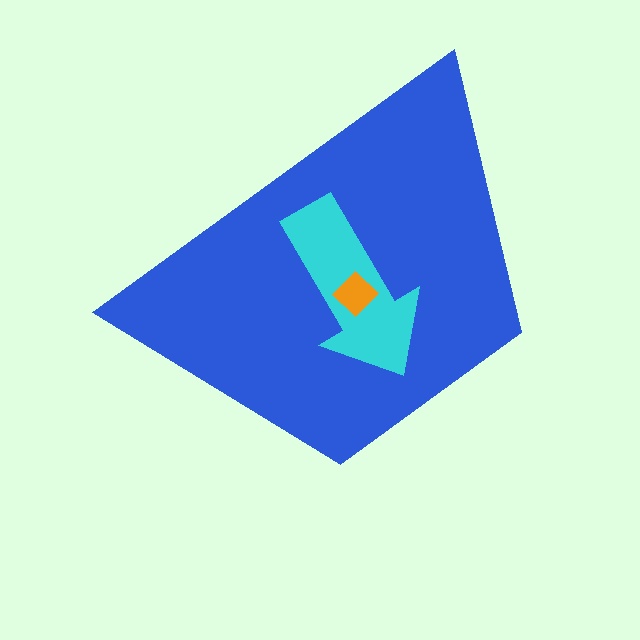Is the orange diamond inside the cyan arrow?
Yes.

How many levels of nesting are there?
3.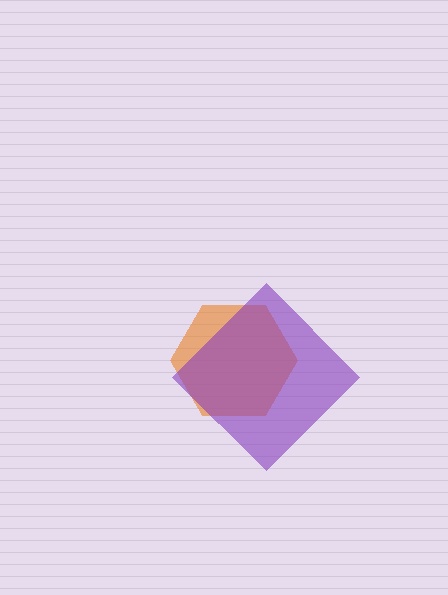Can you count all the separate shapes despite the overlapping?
Yes, there are 2 separate shapes.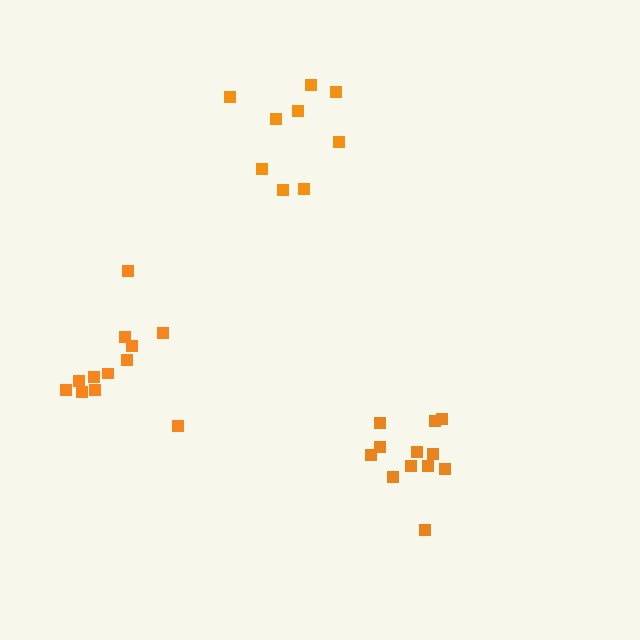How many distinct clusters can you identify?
There are 3 distinct clusters.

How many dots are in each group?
Group 1: 12 dots, Group 2: 9 dots, Group 3: 12 dots (33 total).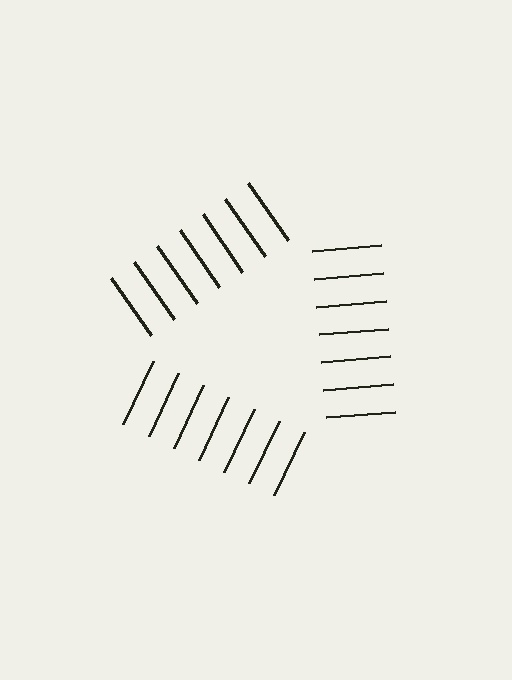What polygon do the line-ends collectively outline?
An illusory triangle — the line segments terminate on its edges but no continuous stroke is drawn.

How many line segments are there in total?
21 — 7 along each of the 3 edges.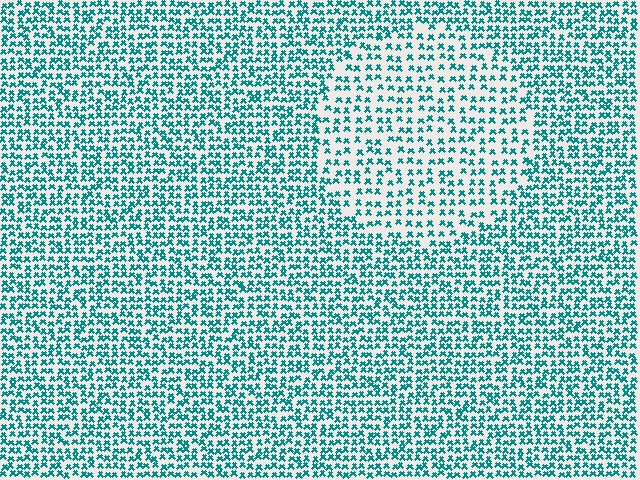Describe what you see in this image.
The image contains small teal elements arranged at two different densities. A circle-shaped region is visible where the elements are less densely packed than the surrounding area.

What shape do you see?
I see a circle.